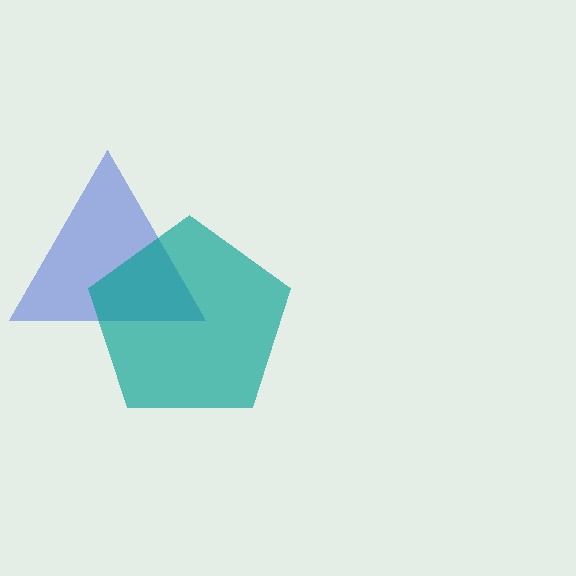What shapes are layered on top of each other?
The layered shapes are: a blue triangle, a teal pentagon.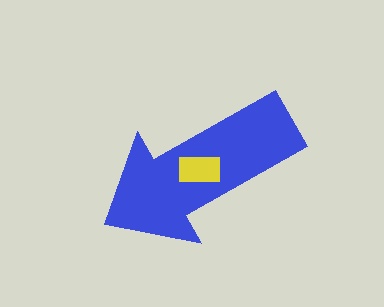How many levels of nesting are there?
2.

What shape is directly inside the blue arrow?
The yellow rectangle.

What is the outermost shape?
The blue arrow.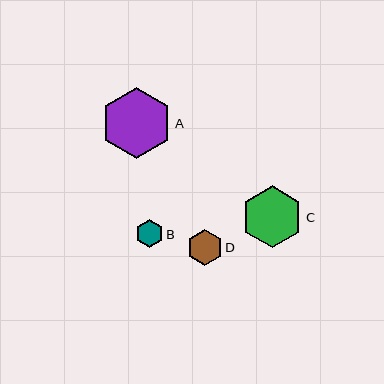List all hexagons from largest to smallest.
From largest to smallest: A, C, D, B.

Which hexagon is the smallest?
Hexagon B is the smallest with a size of approximately 28 pixels.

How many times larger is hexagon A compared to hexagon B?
Hexagon A is approximately 2.6 times the size of hexagon B.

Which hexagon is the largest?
Hexagon A is the largest with a size of approximately 72 pixels.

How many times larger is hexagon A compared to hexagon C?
Hexagon A is approximately 1.2 times the size of hexagon C.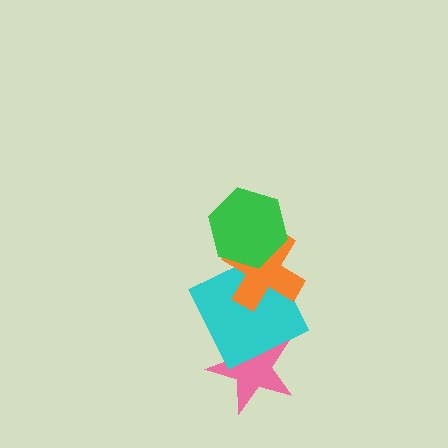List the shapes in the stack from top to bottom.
From top to bottom: the green hexagon, the orange cross, the cyan square, the pink star.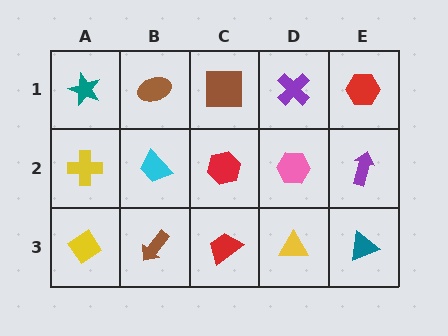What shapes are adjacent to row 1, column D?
A pink hexagon (row 2, column D), a brown square (row 1, column C), a red hexagon (row 1, column E).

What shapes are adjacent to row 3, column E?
A purple arrow (row 2, column E), a yellow triangle (row 3, column D).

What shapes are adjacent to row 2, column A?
A teal star (row 1, column A), a yellow diamond (row 3, column A), a cyan trapezoid (row 2, column B).